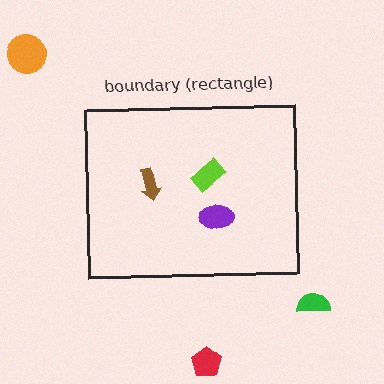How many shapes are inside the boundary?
3 inside, 3 outside.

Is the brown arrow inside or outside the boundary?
Inside.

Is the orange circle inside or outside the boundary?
Outside.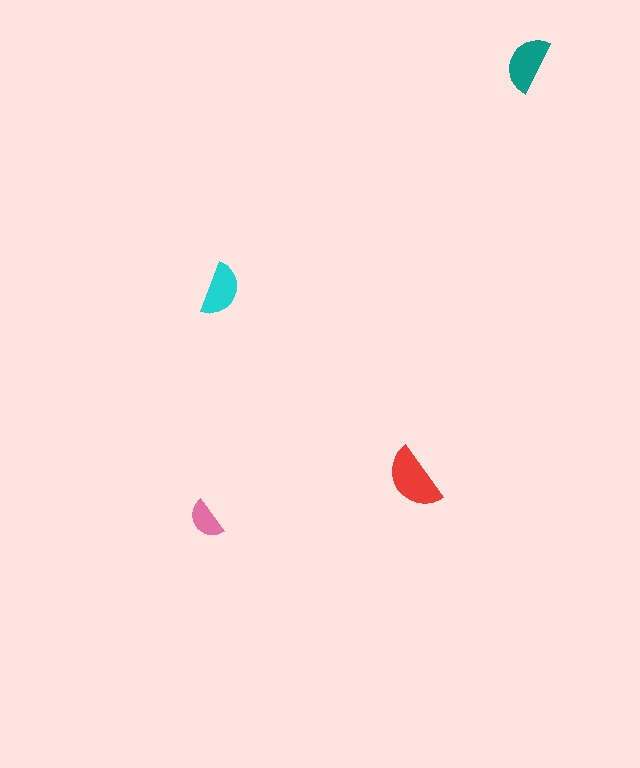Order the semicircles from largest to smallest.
the red one, the teal one, the cyan one, the pink one.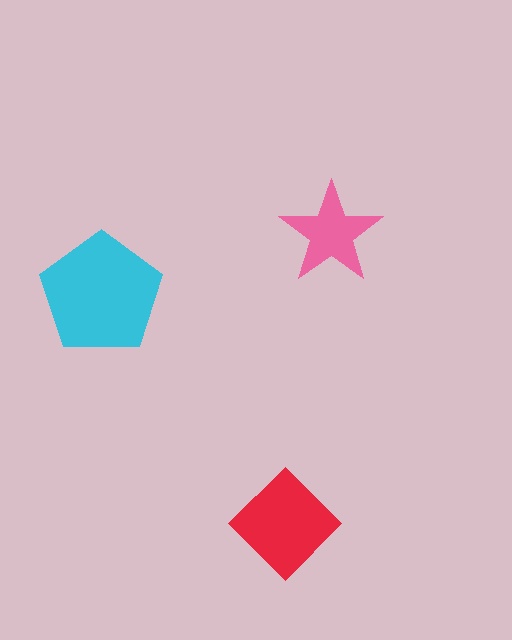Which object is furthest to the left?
The cyan pentagon is leftmost.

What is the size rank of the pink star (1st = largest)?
3rd.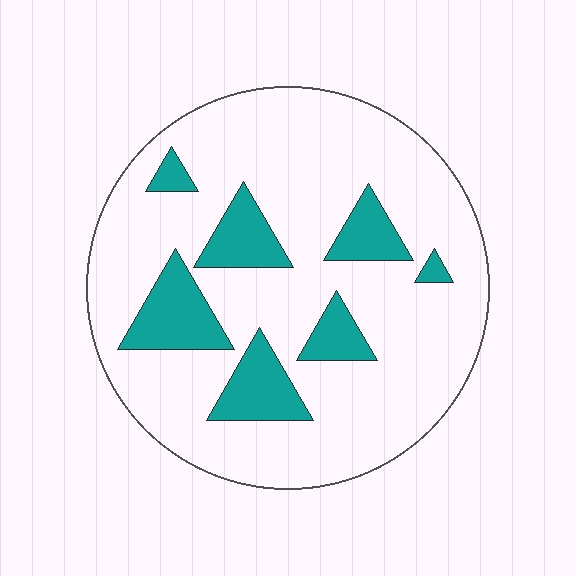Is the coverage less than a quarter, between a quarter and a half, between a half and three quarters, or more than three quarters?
Less than a quarter.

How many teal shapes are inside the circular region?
7.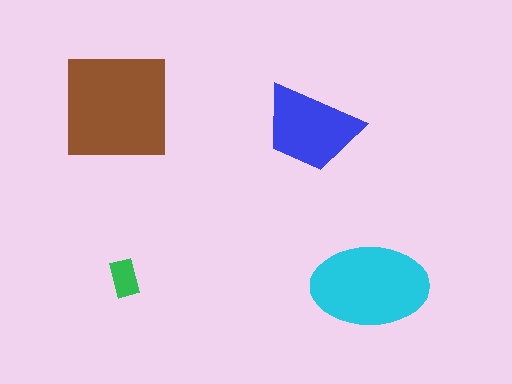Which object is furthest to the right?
The cyan ellipse is rightmost.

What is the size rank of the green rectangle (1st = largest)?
4th.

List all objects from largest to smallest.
The brown square, the cyan ellipse, the blue trapezoid, the green rectangle.